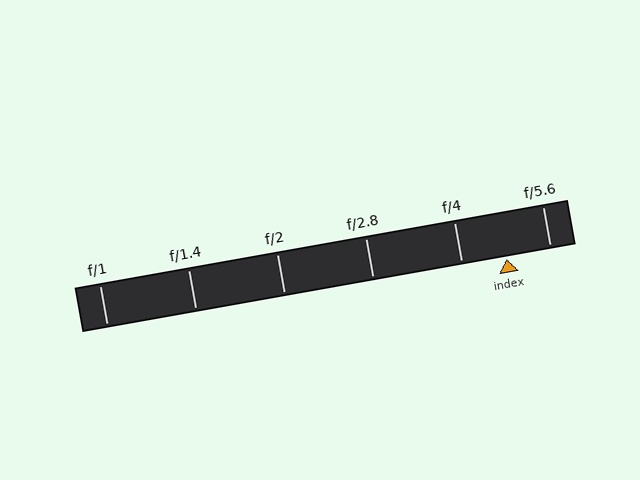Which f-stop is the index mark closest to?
The index mark is closest to f/5.6.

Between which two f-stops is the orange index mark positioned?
The index mark is between f/4 and f/5.6.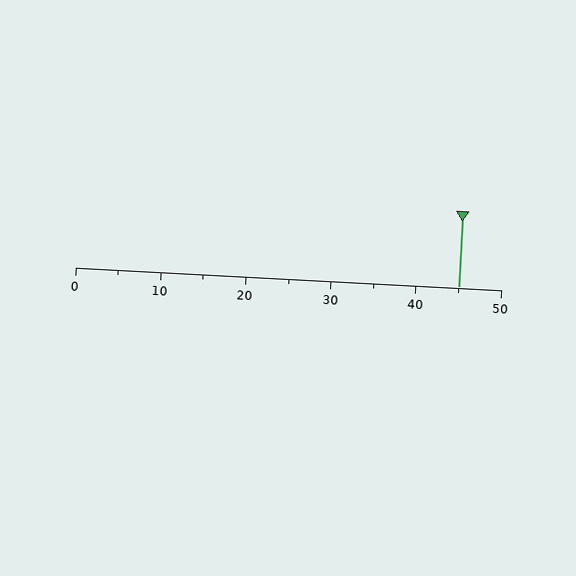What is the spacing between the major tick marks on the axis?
The major ticks are spaced 10 apart.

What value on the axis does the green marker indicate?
The marker indicates approximately 45.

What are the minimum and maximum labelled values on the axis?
The axis runs from 0 to 50.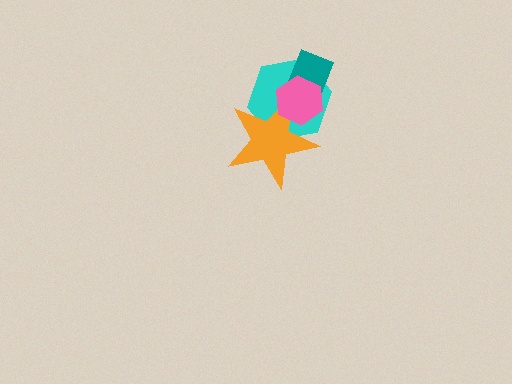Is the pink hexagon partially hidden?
No, no other shape covers it.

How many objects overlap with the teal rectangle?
3 objects overlap with the teal rectangle.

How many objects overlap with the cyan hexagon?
3 objects overlap with the cyan hexagon.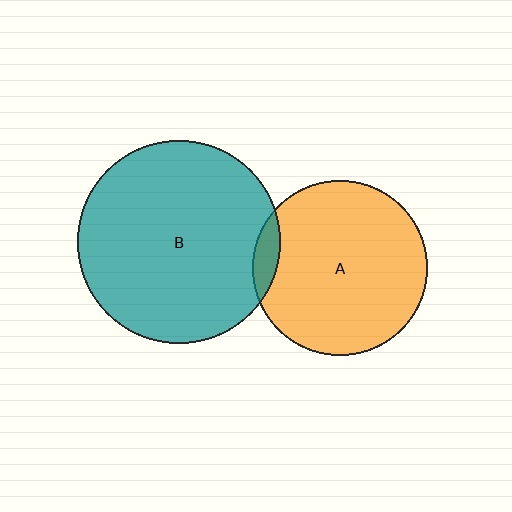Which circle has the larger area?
Circle B (teal).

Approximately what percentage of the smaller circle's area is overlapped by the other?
Approximately 5%.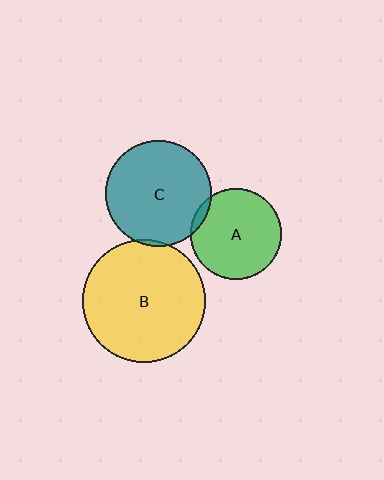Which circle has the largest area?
Circle B (yellow).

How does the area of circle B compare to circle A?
Approximately 1.9 times.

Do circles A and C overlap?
Yes.